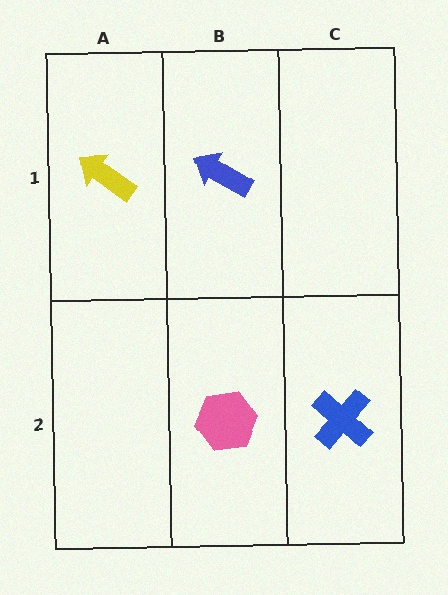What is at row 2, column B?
A pink hexagon.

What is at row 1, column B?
A blue arrow.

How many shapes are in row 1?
2 shapes.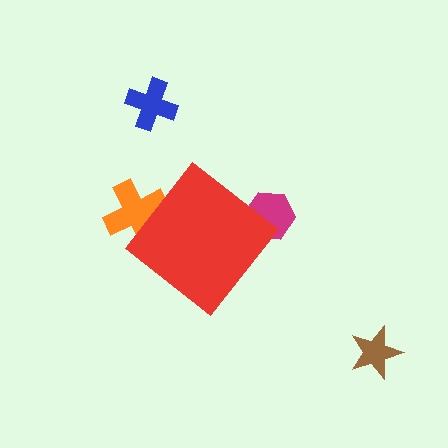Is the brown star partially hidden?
No, the brown star is fully visible.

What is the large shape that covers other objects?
A red diamond.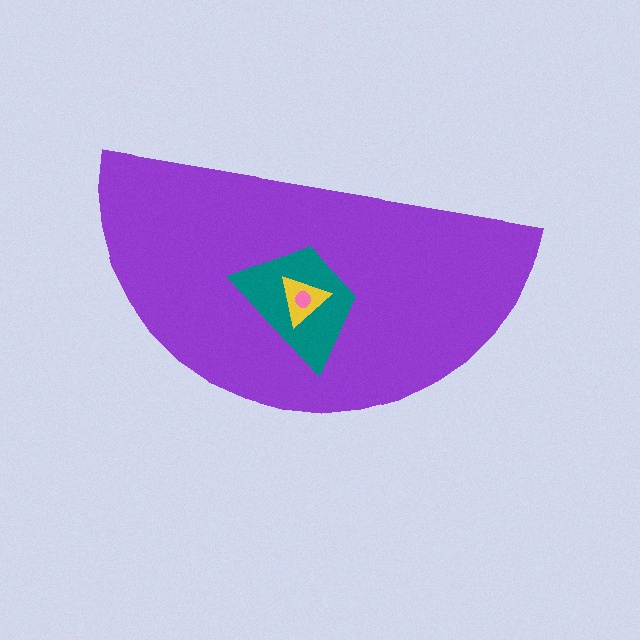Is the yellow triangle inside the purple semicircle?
Yes.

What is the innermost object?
The pink circle.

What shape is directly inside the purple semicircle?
The teal trapezoid.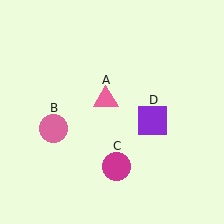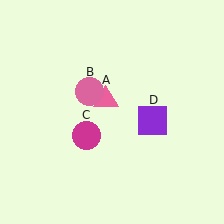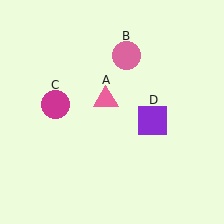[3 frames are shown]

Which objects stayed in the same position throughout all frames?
Pink triangle (object A) and purple square (object D) remained stationary.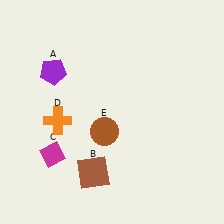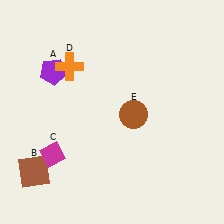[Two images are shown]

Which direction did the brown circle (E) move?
The brown circle (E) moved right.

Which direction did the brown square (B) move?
The brown square (B) moved left.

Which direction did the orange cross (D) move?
The orange cross (D) moved up.